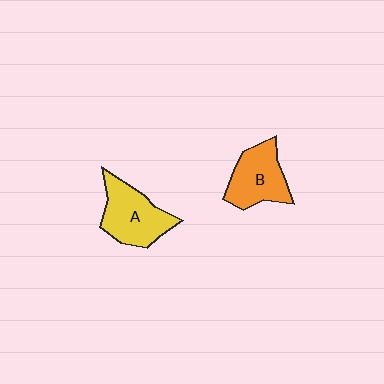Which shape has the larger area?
Shape A (yellow).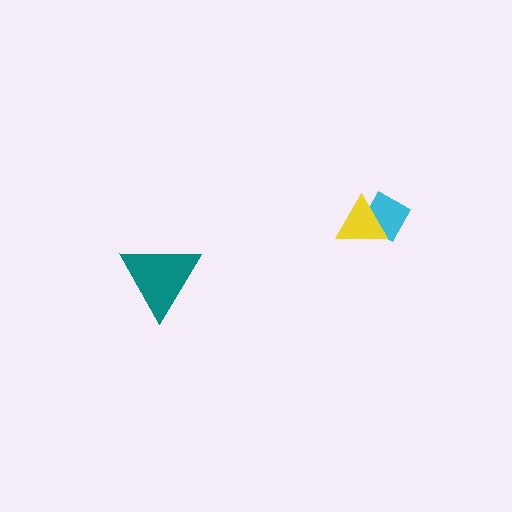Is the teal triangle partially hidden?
No, no other shape covers it.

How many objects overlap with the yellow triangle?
1 object overlaps with the yellow triangle.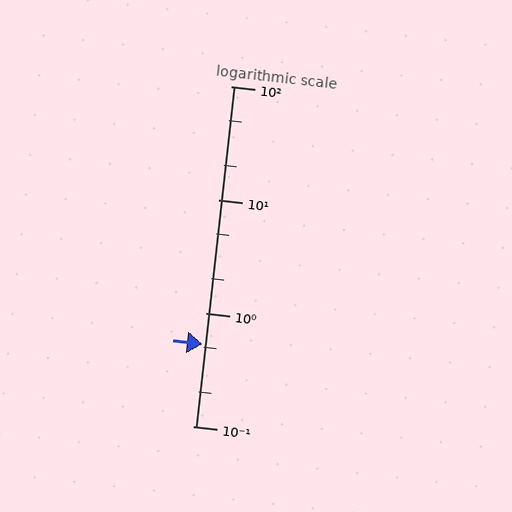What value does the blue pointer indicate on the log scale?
The pointer indicates approximately 0.53.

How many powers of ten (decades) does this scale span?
The scale spans 3 decades, from 0.1 to 100.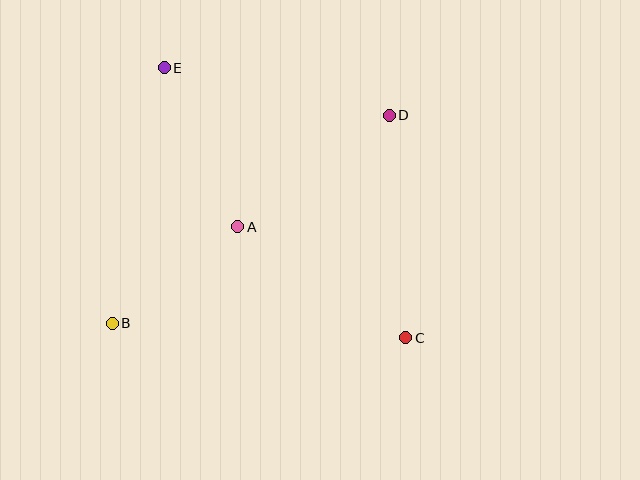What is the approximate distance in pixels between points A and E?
The distance between A and E is approximately 175 pixels.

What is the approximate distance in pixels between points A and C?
The distance between A and C is approximately 201 pixels.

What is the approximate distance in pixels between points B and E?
The distance between B and E is approximately 261 pixels.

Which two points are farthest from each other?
Points C and E are farthest from each other.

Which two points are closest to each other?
Points A and B are closest to each other.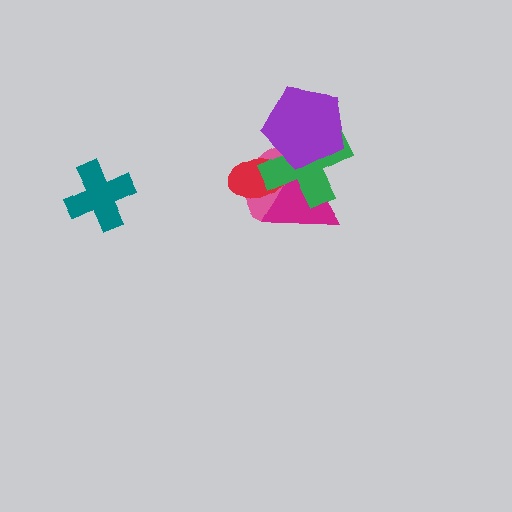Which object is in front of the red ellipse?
The green cross is in front of the red ellipse.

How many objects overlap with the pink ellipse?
4 objects overlap with the pink ellipse.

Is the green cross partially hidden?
Yes, it is partially covered by another shape.